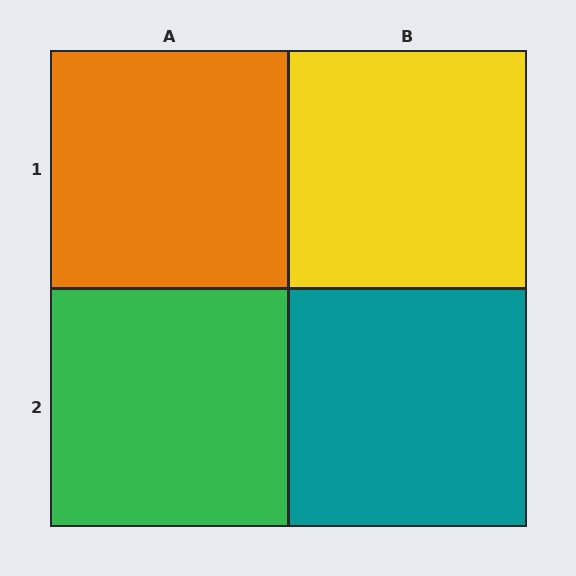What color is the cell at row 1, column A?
Orange.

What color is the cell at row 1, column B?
Yellow.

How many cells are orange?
1 cell is orange.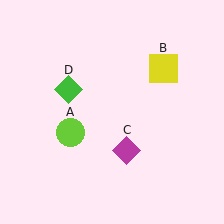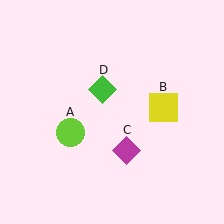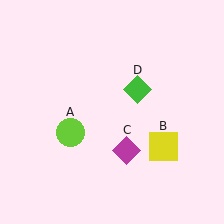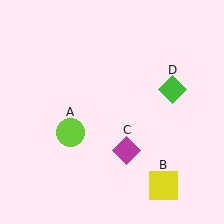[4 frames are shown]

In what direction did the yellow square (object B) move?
The yellow square (object B) moved down.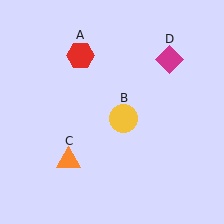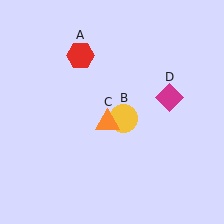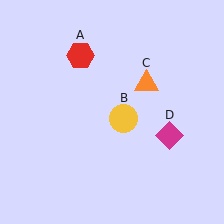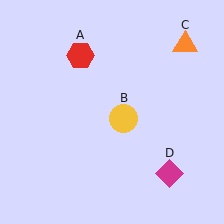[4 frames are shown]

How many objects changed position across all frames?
2 objects changed position: orange triangle (object C), magenta diamond (object D).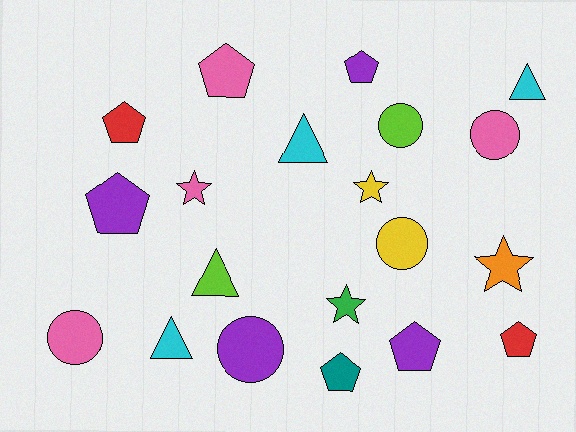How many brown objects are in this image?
There are no brown objects.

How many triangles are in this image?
There are 4 triangles.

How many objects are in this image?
There are 20 objects.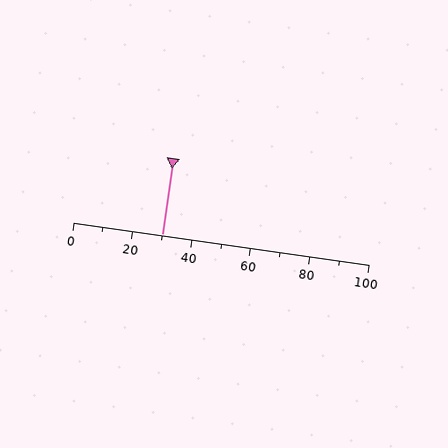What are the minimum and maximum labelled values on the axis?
The axis runs from 0 to 100.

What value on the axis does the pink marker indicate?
The marker indicates approximately 30.